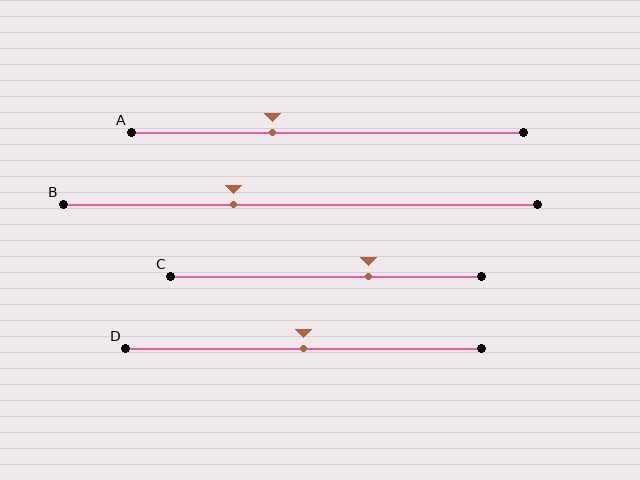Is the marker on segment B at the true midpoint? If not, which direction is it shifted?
No, the marker on segment B is shifted to the left by about 14% of the segment length.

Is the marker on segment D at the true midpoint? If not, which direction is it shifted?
Yes, the marker on segment D is at the true midpoint.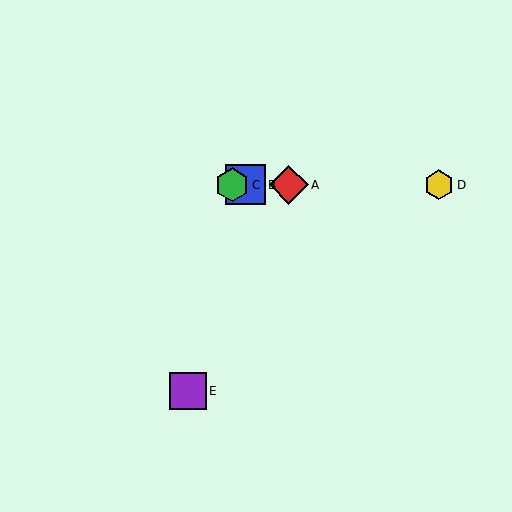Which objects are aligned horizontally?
Objects A, B, C, D are aligned horizontally.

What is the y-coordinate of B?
Object B is at y≈185.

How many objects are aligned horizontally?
4 objects (A, B, C, D) are aligned horizontally.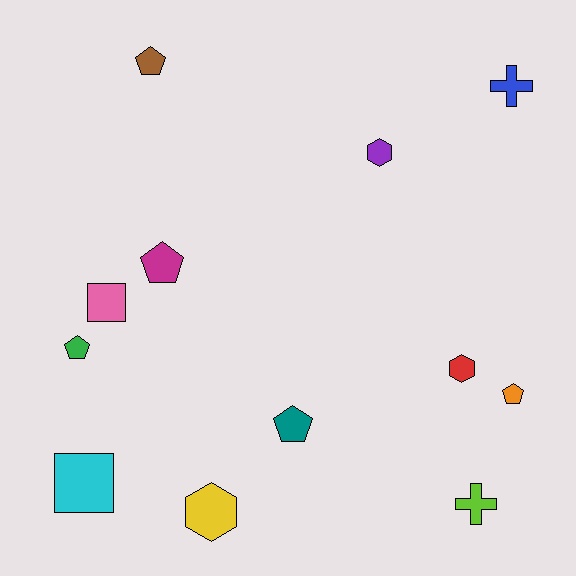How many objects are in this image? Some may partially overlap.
There are 12 objects.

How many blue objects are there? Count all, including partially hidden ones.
There is 1 blue object.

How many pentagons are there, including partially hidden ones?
There are 5 pentagons.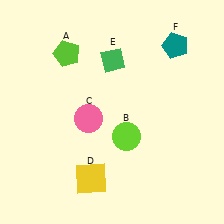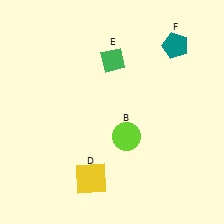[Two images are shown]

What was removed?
The lime pentagon (A), the pink circle (C) were removed in Image 2.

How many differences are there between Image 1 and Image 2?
There are 2 differences between the two images.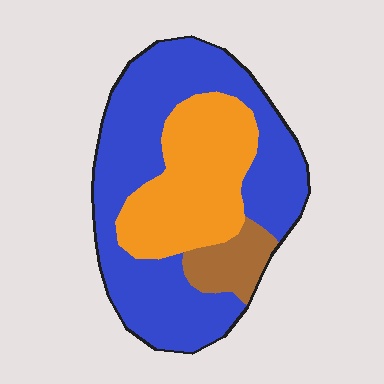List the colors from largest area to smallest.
From largest to smallest: blue, orange, brown.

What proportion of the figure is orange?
Orange takes up about one third (1/3) of the figure.